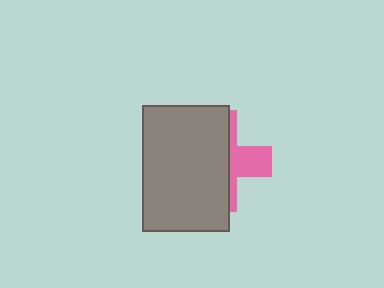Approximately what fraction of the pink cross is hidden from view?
Roughly 65% of the pink cross is hidden behind the gray rectangle.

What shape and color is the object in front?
The object in front is a gray rectangle.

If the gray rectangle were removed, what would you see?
You would see the complete pink cross.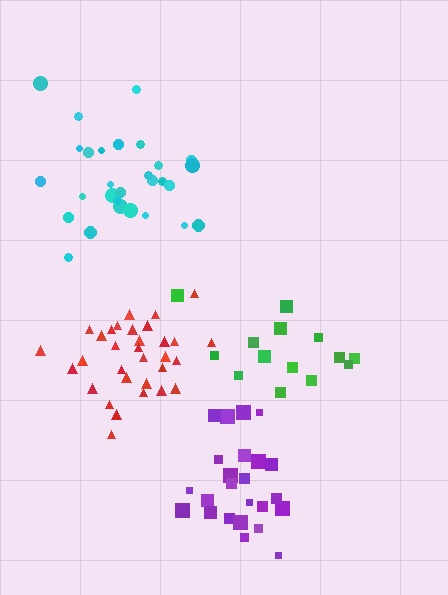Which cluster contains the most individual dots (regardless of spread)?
Red (32).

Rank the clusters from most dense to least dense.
purple, cyan, red, green.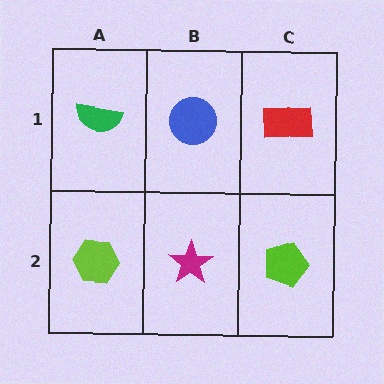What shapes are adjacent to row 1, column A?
A lime hexagon (row 2, column A), a blue circle (row 1, column B).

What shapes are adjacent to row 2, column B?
A blue circle (row 1, column B), a lime hexagon (row 2, column A), a lime pentagon (row 2, column C).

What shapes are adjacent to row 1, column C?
A lime pentagon (row 2, column C), a blue circle (row 1, column B).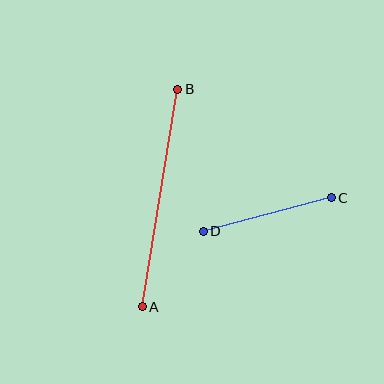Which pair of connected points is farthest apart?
Points A and B are farthest apart.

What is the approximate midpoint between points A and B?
The midpoint is at approximately (160, 198) pixels.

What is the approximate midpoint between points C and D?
The midpoint is at approximately (267, 215) pixels.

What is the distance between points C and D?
The distance is approximately 133 pixels.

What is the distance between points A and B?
The distance is approximately 220 pixels.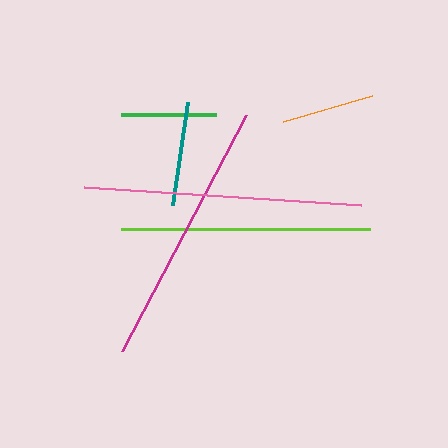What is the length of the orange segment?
The orange segment is approximately 93 pixels long.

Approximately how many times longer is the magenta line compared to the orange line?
The magenta line is approximately 2.9 times the length of the orange line.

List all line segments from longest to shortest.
From longest to shortest: pink, magenta, lime, teal, green, orange.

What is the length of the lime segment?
The lime segment is approximately 249 pixels long.